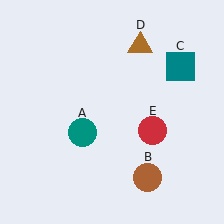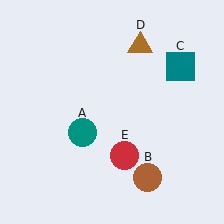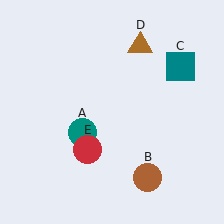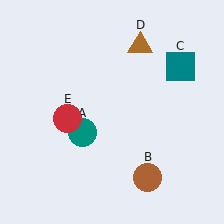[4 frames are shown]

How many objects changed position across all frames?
1 object changed position: red circle (object E).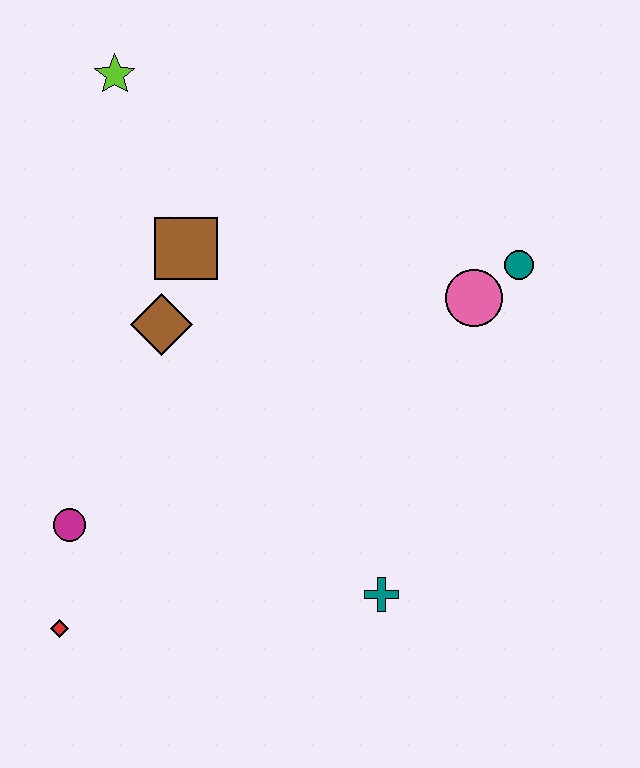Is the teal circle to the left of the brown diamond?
No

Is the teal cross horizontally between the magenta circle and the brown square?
No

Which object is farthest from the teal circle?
The red diamond is farthest from the teal circle.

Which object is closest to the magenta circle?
The red diamond is closest to the magenta circle.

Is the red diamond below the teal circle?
Yes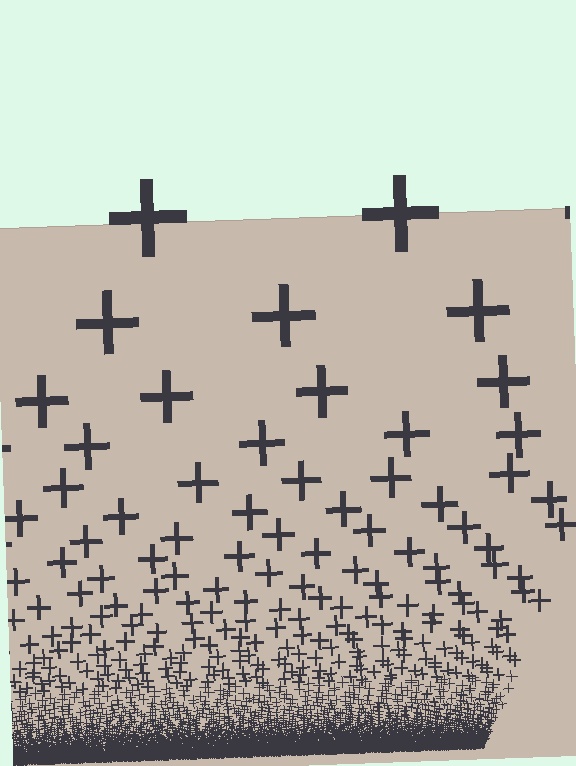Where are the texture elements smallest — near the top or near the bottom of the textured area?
Near the bottom.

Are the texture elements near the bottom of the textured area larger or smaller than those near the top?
Smaller. The gradient is inverted — elements near the bottom are smaller and denser.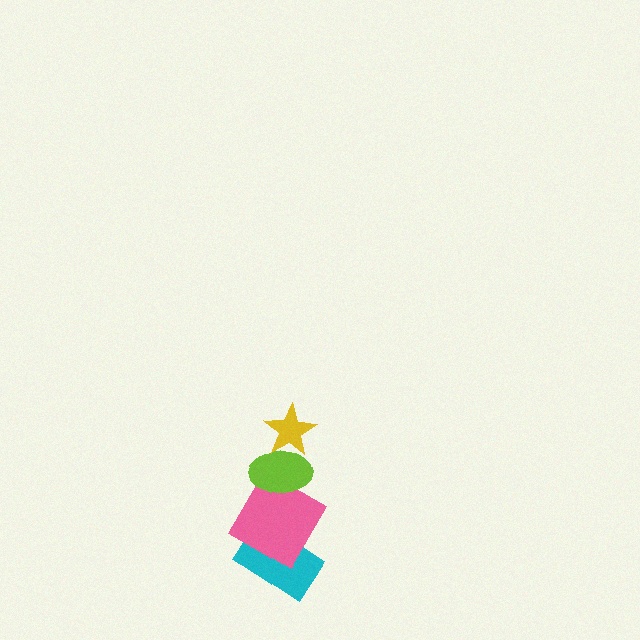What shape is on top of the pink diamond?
The lime ellipse is on top of the pink diamond.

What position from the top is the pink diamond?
The pink diamond is 3rd from the top.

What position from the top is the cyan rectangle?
The cyan rectangle is 4th from the top.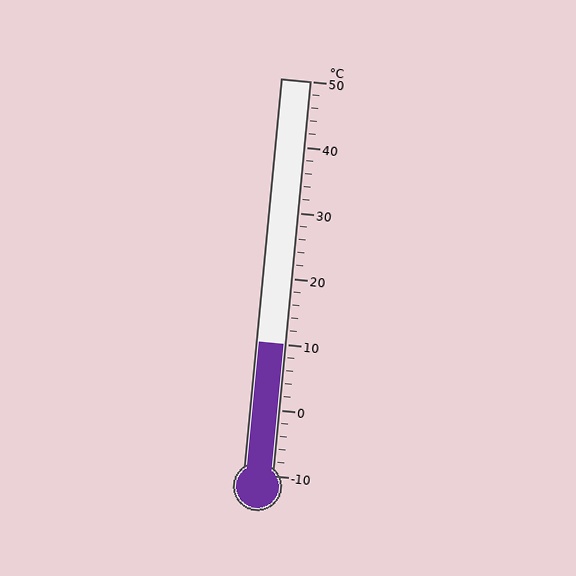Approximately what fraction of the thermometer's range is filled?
The thermometer is filled to approximately 35% of its range.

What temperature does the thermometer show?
The thermometer shows approximately 10°C.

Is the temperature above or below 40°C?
The temperature is below 40°C.